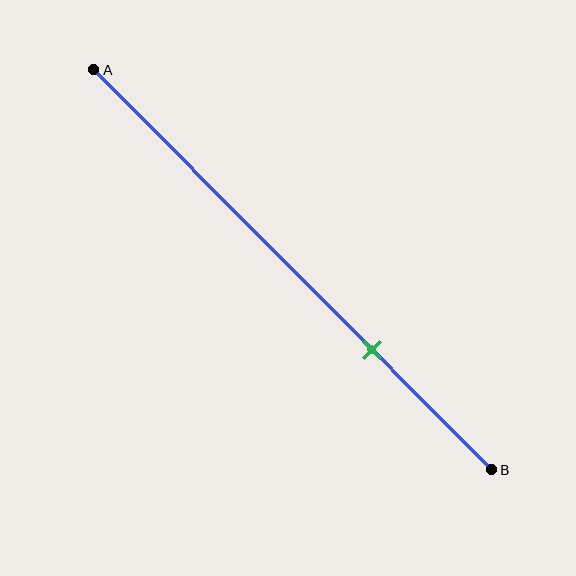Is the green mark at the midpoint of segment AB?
No, the mark is at about 70% from A, not at the 50% midpoint.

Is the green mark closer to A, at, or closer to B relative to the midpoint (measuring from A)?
The green mark is closer to point B than the midpoint of segment AB.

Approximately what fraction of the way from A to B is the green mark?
The green mark is approximately 70% of the way from A to B.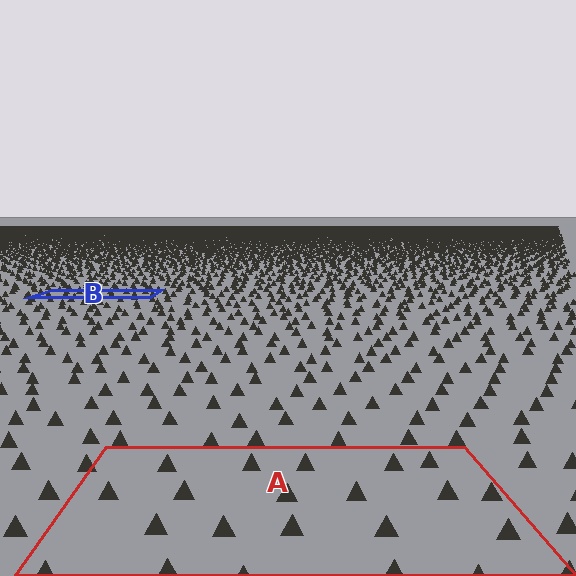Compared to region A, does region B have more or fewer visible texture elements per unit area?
Region B has more texture elements per unit area — they are packed more densely because it is farther away.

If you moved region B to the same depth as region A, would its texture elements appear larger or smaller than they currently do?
They would appear larger. At a closer depth, the same texture elements are projected at a bigger on-screen size.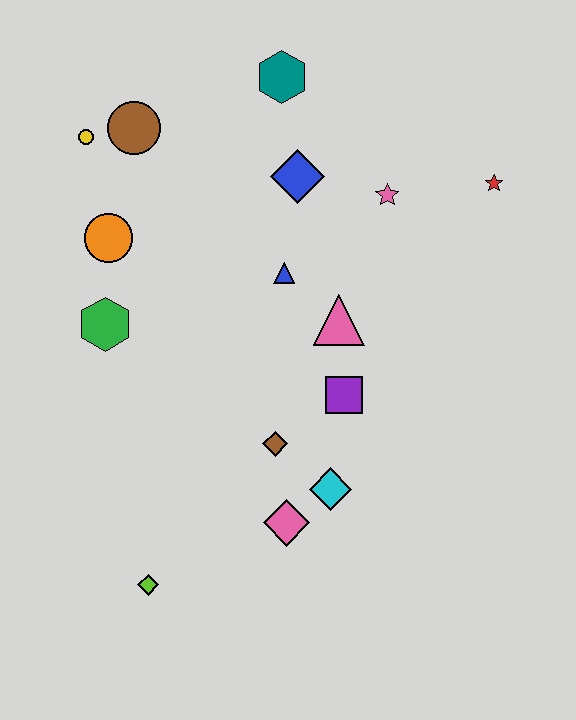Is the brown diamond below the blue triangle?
Yes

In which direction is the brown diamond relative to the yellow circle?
The brown diamond is below the yellow circle.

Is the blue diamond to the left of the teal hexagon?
No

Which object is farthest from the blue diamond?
The lime diamond is farthest from the blue diamond.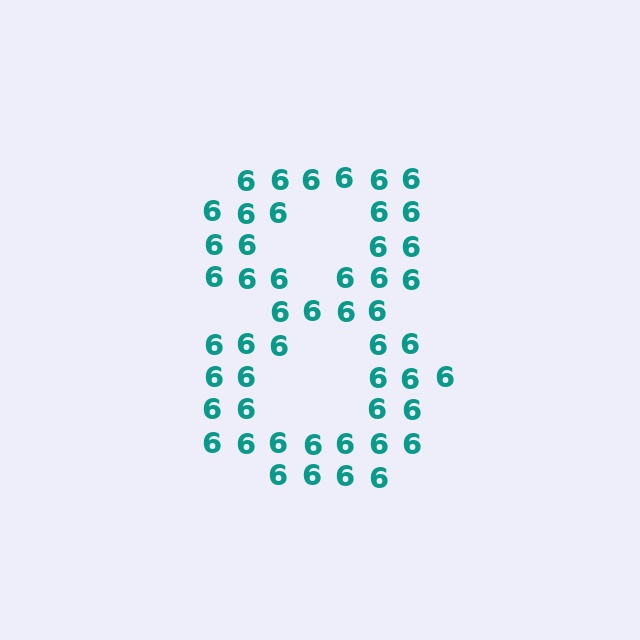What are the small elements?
The small elements are digit 6's.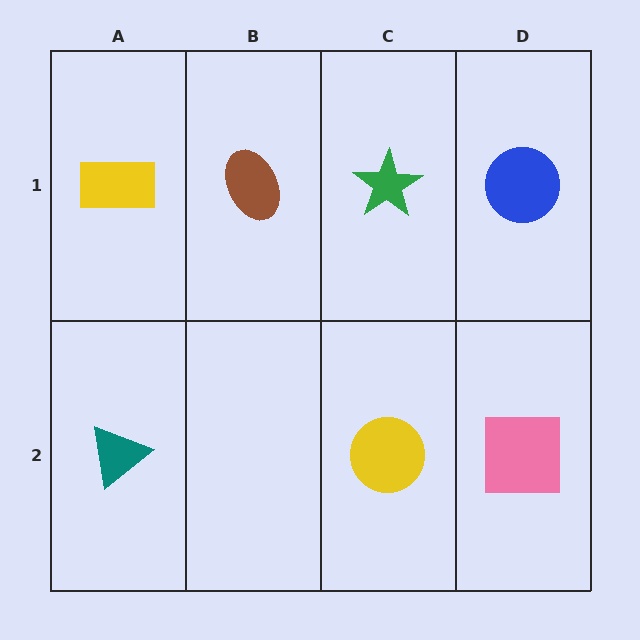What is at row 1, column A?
A yellow rectangle.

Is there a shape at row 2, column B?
No, that cell is empty.